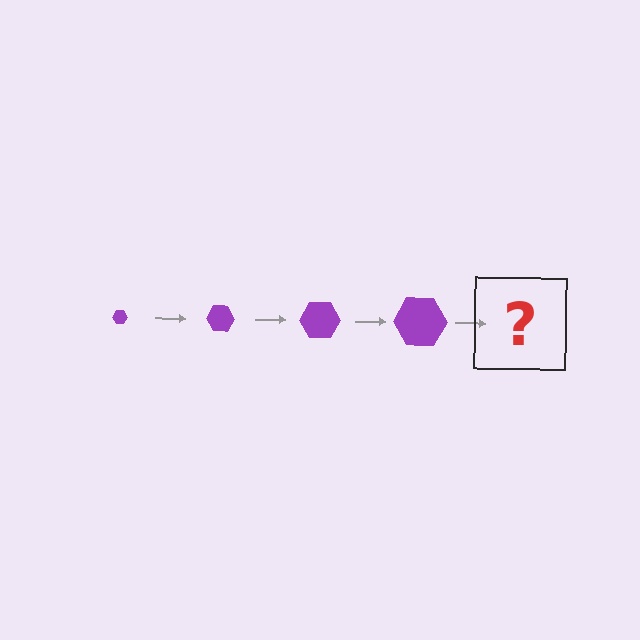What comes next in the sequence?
The next element should be a purple hexagon, larger than the previous one.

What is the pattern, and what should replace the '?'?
The pattern is that the hexagon gets progressively larger each step. The '?' should be a purple hexagon, larger than the previous one.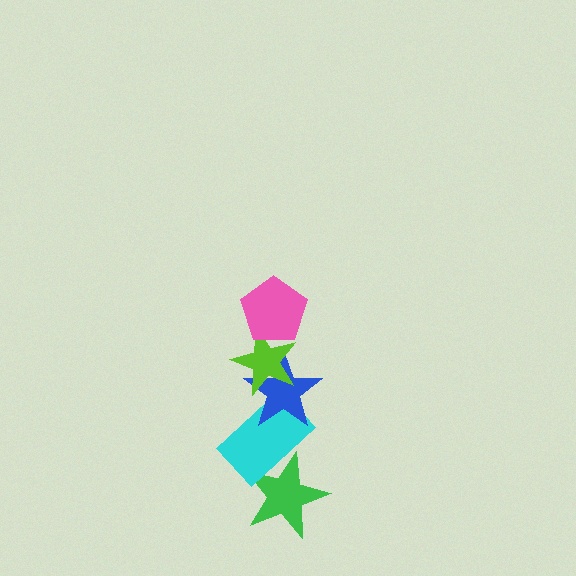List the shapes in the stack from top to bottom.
From top to bottom: the pink pentagon, the lime star, the blue star, the cyan rectangle, the green star.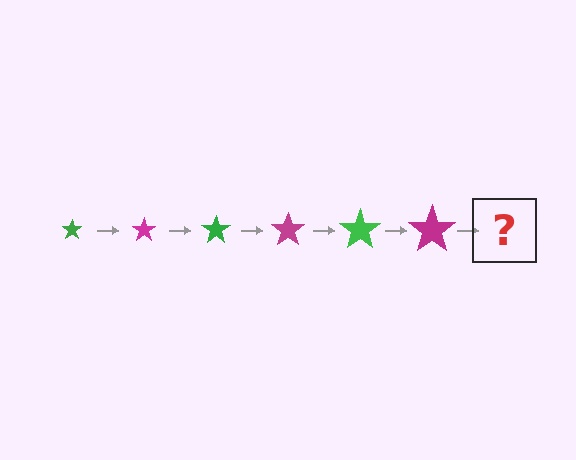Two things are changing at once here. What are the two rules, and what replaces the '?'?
The two rules are that the star grows larger each step and the color cycles through green and magenta. The '?' should be a green star, larger than the previous one.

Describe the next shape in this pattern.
It should be a green star, larger than the previous one.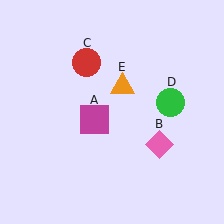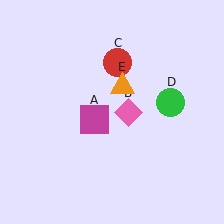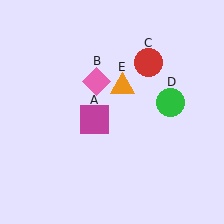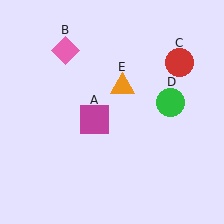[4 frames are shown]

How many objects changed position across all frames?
2 objects changed position: pink diamond (object B), red circle (object C).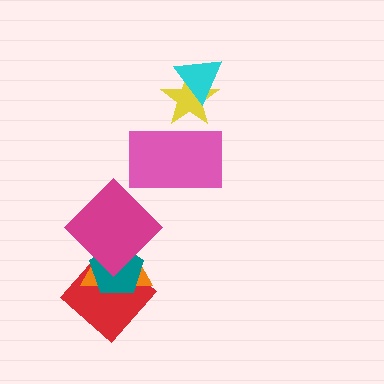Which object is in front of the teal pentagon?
The magenta diamond is in front of the teal pentagon.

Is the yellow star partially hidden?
Yes, it is partially covered by another shape.